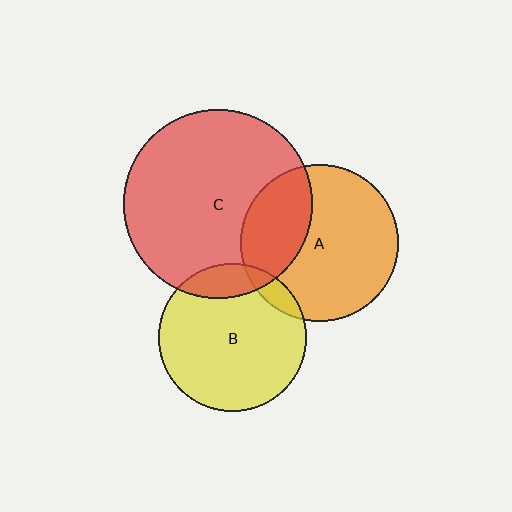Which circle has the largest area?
Circle C (red).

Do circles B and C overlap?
Yes.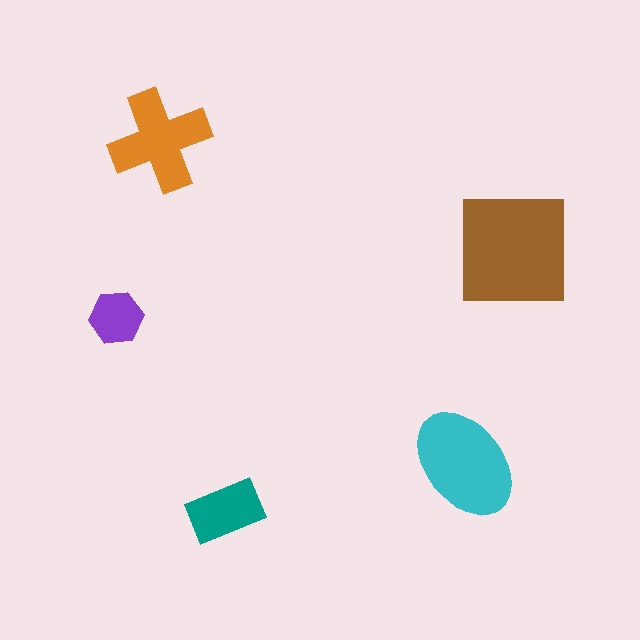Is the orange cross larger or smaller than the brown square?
Smaller.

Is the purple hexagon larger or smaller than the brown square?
Smaller.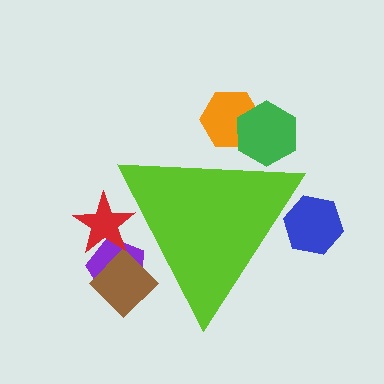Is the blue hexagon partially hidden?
Yes, the blue hexagon is partially hidden behind the lime triangle.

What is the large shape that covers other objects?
A lime triangle.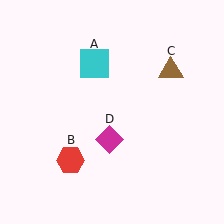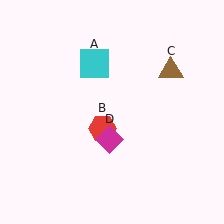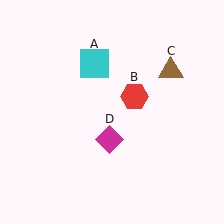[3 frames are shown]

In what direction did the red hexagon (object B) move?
The red hexagon (object B) moved up and to the right.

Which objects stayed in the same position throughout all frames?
Cyan square (object A) and brown triangle (object C) and magenta diamond (object D) remained stationary.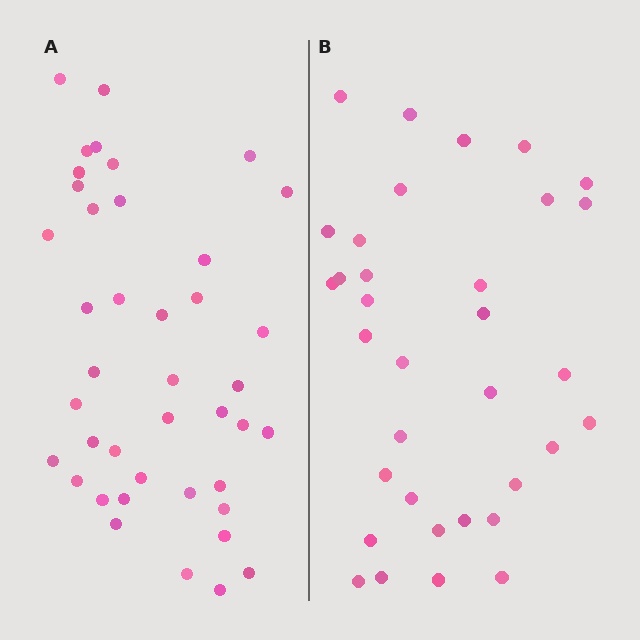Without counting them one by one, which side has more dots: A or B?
Region A (the left region) has more dots.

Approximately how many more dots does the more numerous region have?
Region A has roughly 8 or so more dots than region B.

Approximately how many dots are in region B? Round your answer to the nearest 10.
About 30 dots. (The exact count is 34, which rounds to 30.)